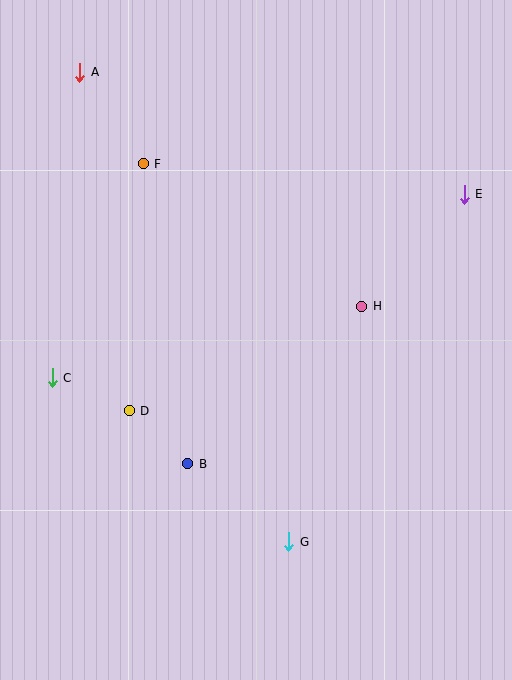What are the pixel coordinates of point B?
Point B is at (188, 464).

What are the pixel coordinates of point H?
Point H is at (362, 306).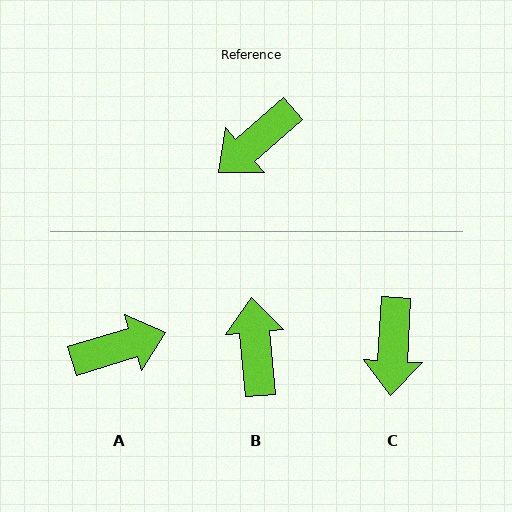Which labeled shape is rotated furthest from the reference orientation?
A, about 156 degrees away.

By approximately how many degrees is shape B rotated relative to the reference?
Approximately 125 degrees clockwise.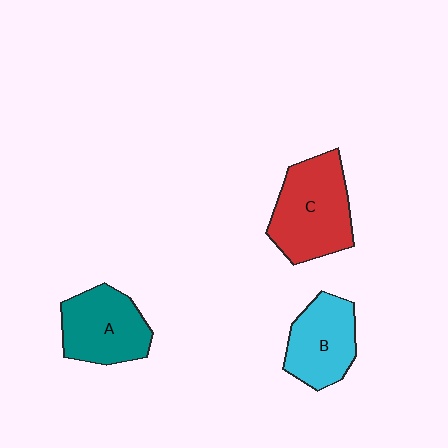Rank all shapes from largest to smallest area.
From largest to smallest: C (red), A (teal), B (cyan).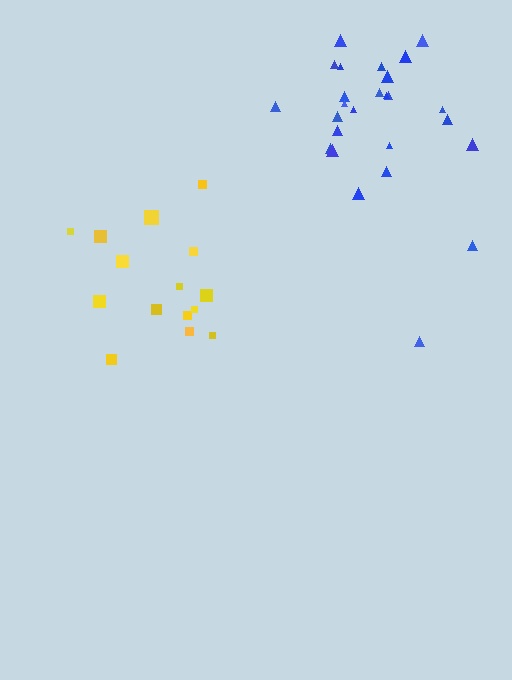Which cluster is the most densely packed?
Yellow.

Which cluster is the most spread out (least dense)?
Blue.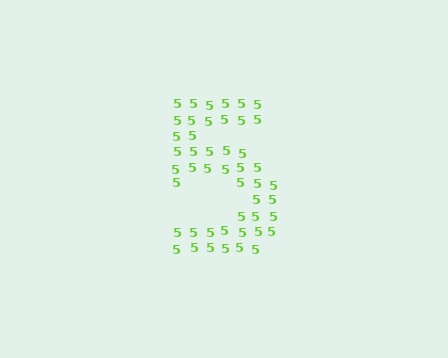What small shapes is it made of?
It is made of small digit 5's.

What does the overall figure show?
The overall figure shows the digit 5.